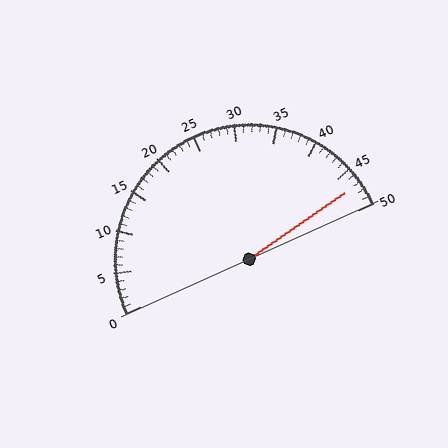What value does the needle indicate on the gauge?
The needle indicates approximately 47.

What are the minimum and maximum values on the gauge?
The gauge ranges from 0 to 50.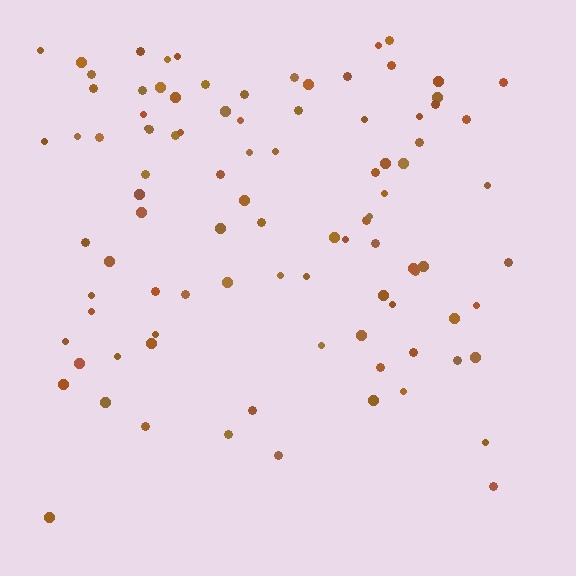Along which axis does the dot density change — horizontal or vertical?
Vertical.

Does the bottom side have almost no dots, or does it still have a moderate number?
Still a moderate number, just noticeably fewer than the top.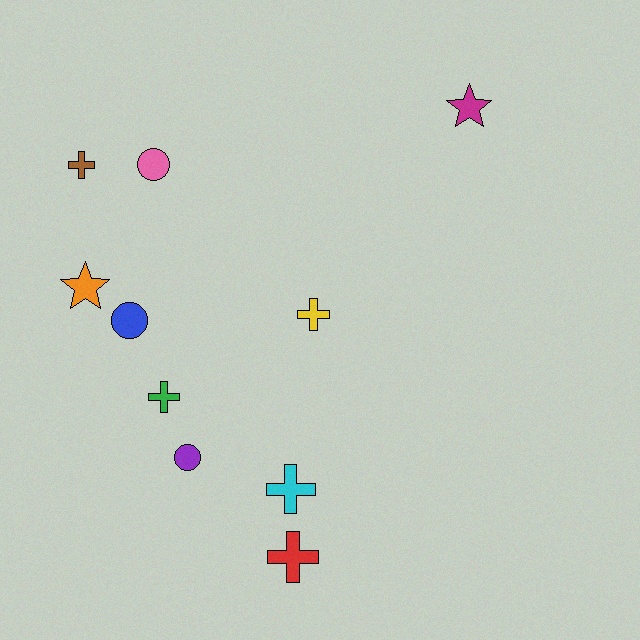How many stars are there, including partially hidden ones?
There are 2 stars.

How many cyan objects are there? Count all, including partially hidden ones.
There is 1 cyan object.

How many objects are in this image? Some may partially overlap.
There are 10 objects.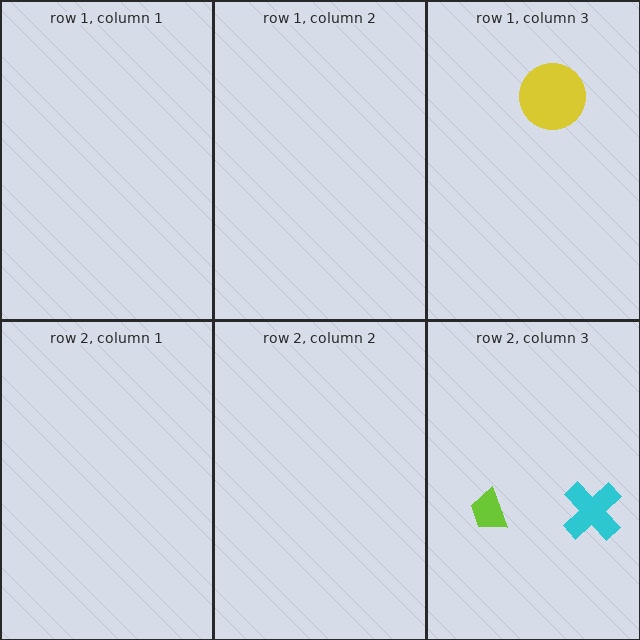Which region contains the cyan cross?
The row 2, column 3 region.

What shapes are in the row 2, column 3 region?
The lime trapezoid, the cyan cross.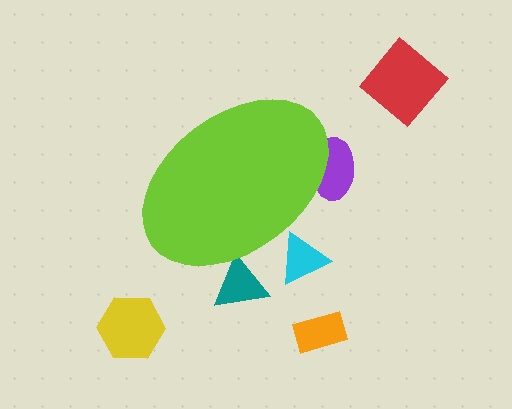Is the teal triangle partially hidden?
Yes, the teal triangle is partially hidden behind the lime ellipse.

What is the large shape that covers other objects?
A lime ellipse.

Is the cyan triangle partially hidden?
Yes, the cyan triangle is partially hidden behind the lime ellipse.